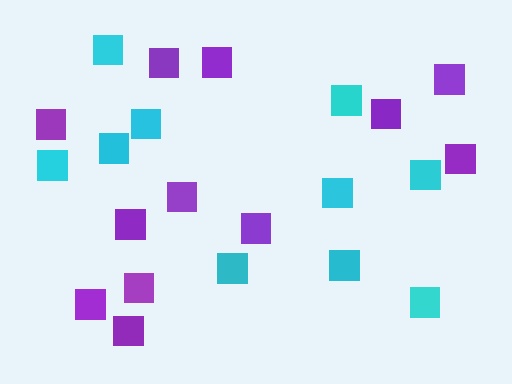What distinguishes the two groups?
There are 2 groups: one group of cyan squares (10) and one group of purple squares (12).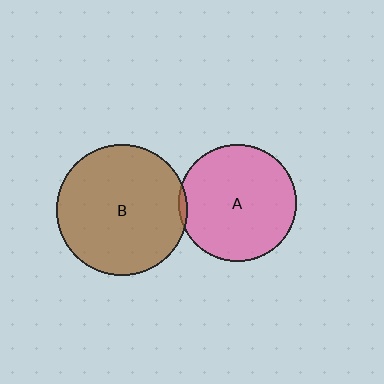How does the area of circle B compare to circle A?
Approximately 1.2 times.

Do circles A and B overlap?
Yes.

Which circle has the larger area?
Circle B (brown).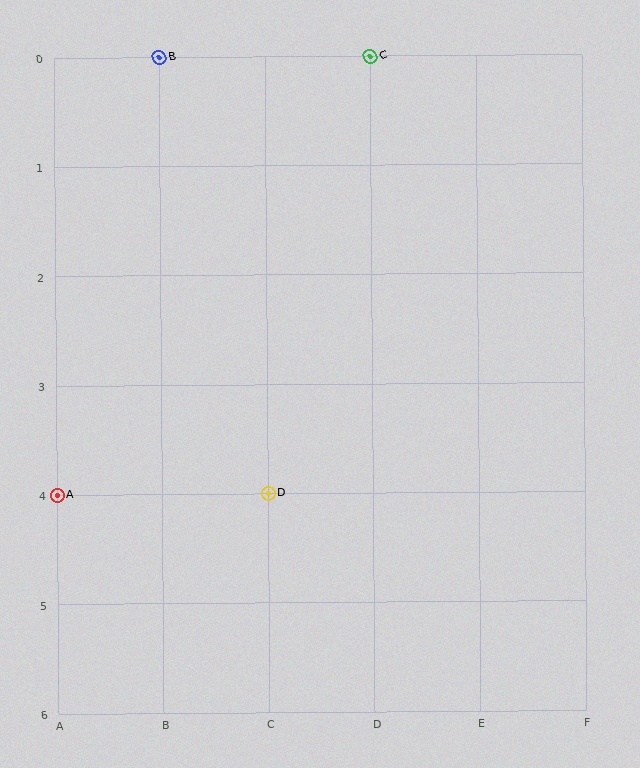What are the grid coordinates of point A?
Point A is at grid coordinates (A, 4).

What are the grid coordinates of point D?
Point D is at grid coordinates (C, 4).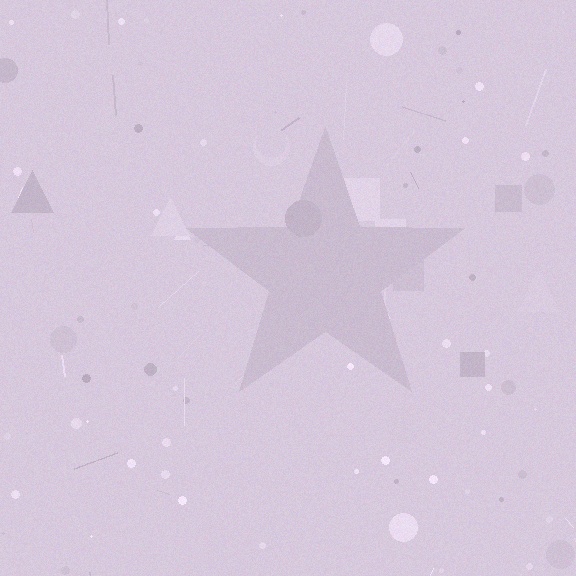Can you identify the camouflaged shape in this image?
The camouflaged shape is a star.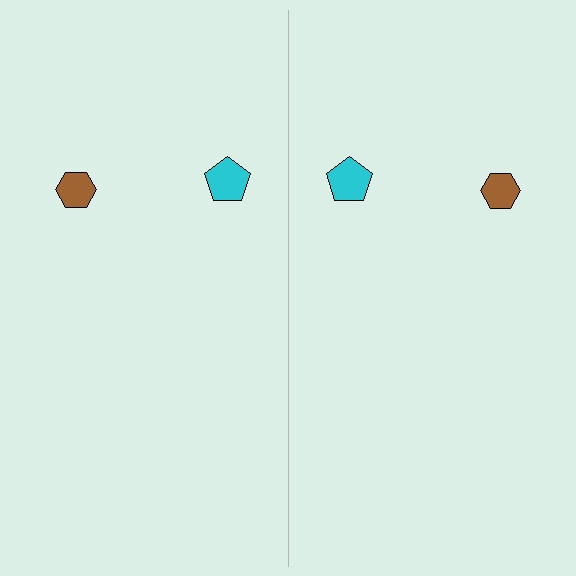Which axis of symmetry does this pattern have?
The pattern has a vertical axis of symmetry running through the center of the image.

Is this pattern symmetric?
Yes, this pattern has bilateral (reflection) symmetry.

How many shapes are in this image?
There are 4 shapes in this image.